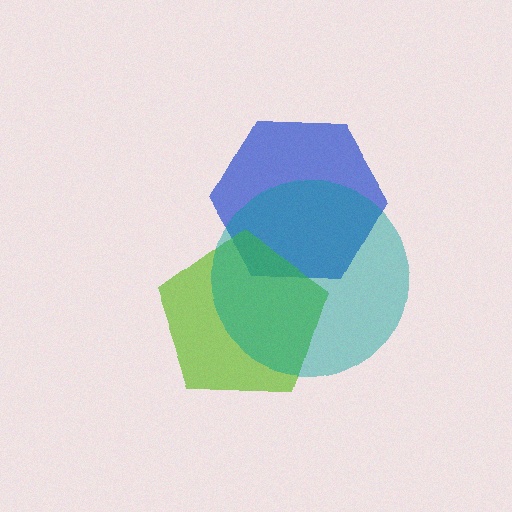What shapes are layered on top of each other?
The layered shapes are: a blue hexagon, a lime pentagon, a teal circle.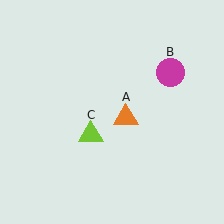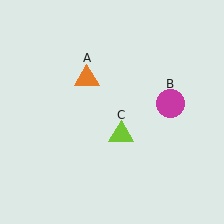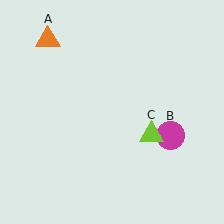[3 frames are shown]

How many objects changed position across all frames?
3 objects changed position: orange triangle (object A), magenta circle (object B), lime triangle (object C).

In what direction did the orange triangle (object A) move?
The orange triangle (object A) moved up and to the left.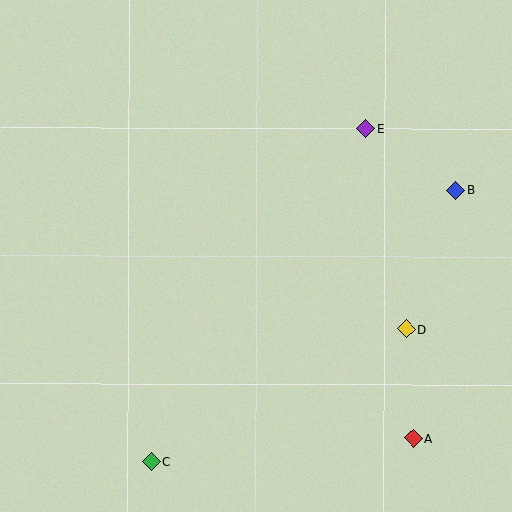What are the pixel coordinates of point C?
Point C is at (152, 461).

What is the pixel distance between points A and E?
The distance between A and E is 313 pixels.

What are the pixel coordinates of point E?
Point E is at (366, 129).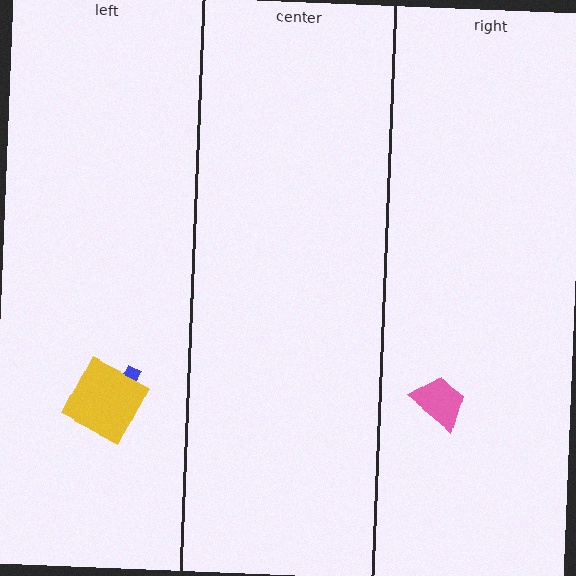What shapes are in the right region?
The pink trapezoid.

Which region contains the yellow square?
The left region.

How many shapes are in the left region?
2.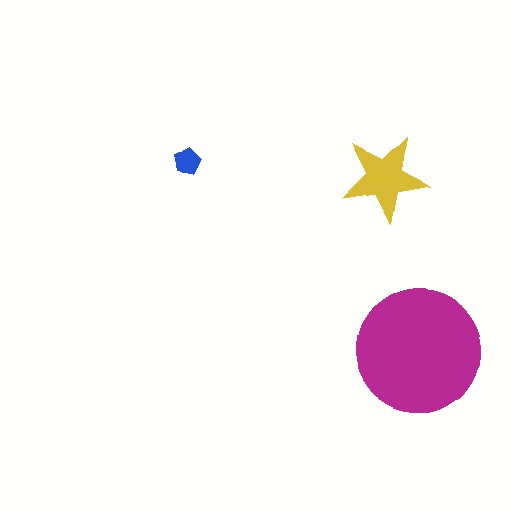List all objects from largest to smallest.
The magenta circle, the yellow star, the blue pentagon.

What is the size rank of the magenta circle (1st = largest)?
1st.